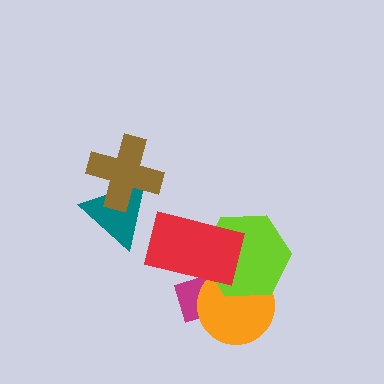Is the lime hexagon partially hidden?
Yes, it is partially covered by another shape.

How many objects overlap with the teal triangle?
1 object overlaps with the teal triangle.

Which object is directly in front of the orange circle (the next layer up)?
The lime hexagon is directly in front of the orange circle.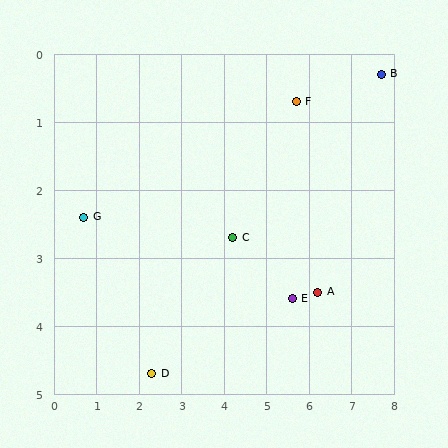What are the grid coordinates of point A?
Point A is at approximately (6.2, 3.5).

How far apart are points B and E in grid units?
Points B and E are about 3.9 grid units apart.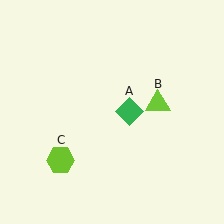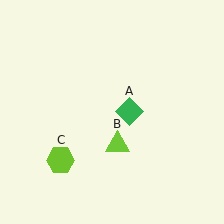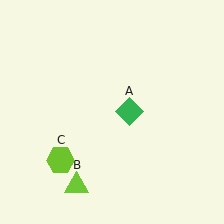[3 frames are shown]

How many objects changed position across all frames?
1 object changed position: lime triangle (object B).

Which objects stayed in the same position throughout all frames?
Green diamond (object A) and lime hexagon (object C) remained stationary.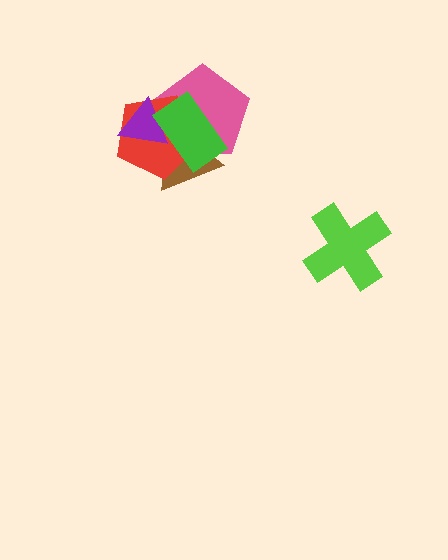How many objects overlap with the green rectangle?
4 objects overlap with the green rectangle.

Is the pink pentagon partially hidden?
Yes, it is partially covered by another shape.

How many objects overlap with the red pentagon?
4 objects overlap with the red pentagon.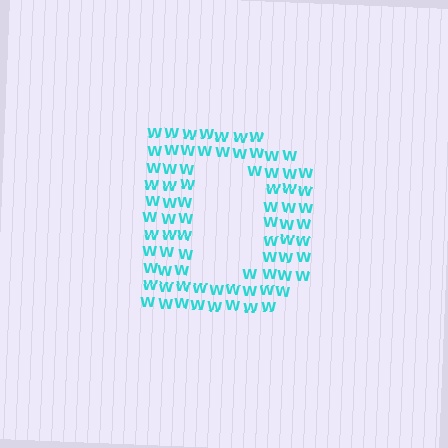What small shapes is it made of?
It is made of small letter W's.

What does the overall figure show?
The overall figure shows the letter D.